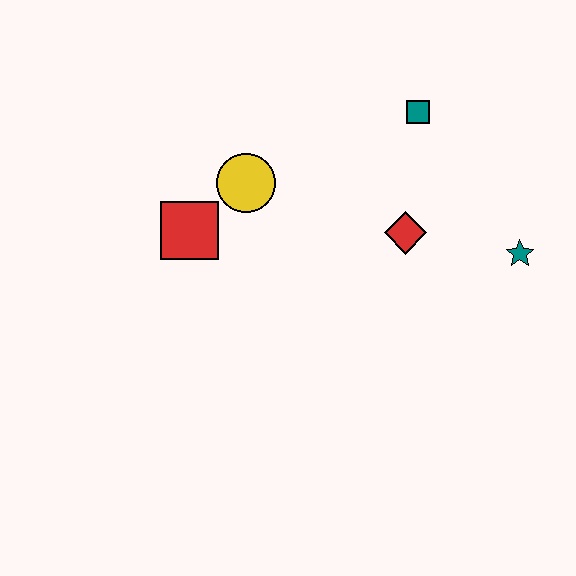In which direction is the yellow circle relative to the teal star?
The yellow circle is to the left of the teal star.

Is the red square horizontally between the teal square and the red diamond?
No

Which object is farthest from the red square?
The teal star is farthest from the red square.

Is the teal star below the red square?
Yes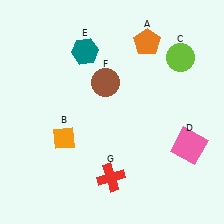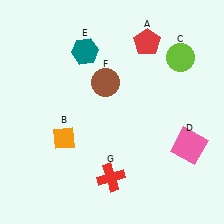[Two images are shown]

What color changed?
The pentagon (A) changed from orange in Image 1 to red in Image 2.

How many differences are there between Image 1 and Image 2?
There is 1 difference between the two images.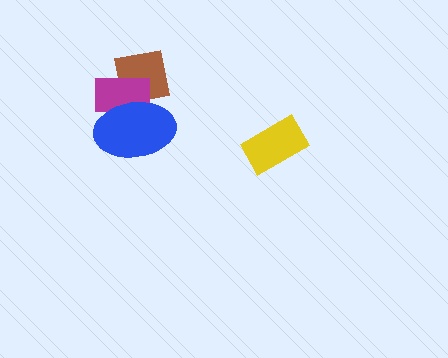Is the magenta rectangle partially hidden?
Yes, it is partially covered by another shape.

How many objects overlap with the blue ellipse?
2 objects overlap with the blue ellipse.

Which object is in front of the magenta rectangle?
The blue ellipse is in front of the magenta rectangle.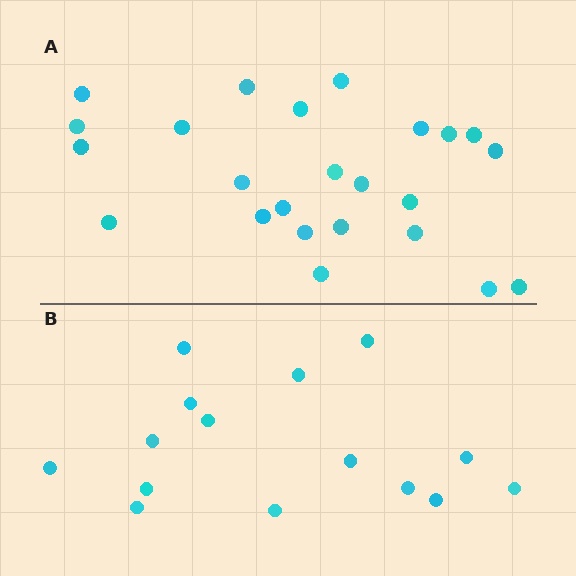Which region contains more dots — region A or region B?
Region A (the top region) has more dots.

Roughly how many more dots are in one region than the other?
Region A has roughly 8 or so more dots than region B.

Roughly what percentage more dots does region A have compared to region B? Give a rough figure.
About 60% more.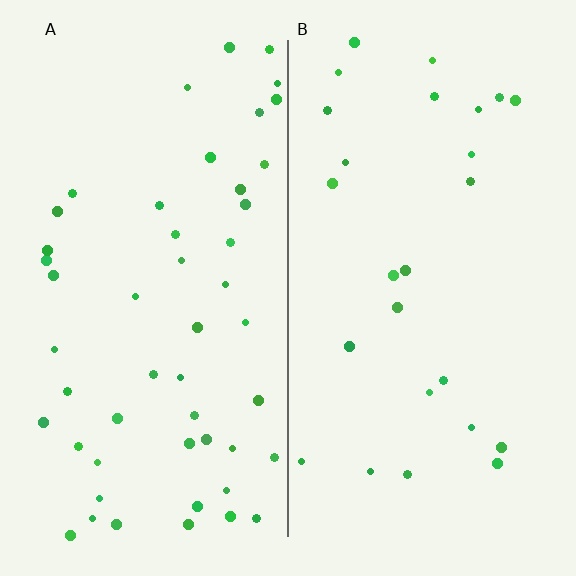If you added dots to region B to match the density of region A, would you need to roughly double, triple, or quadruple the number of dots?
Approximately double.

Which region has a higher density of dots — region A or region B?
A (the left).